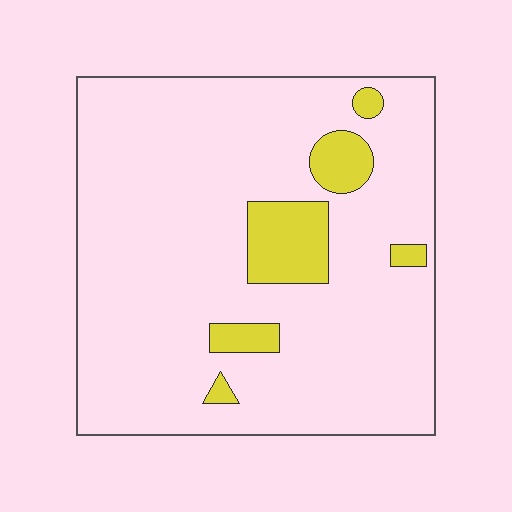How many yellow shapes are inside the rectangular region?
6.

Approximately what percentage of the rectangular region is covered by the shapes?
Approximately 10%.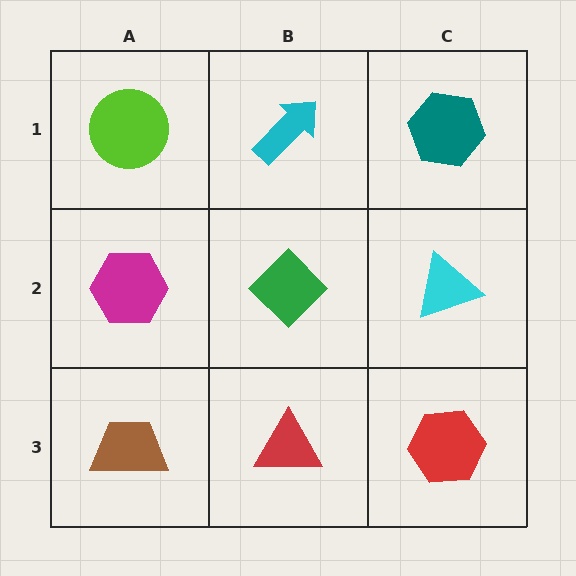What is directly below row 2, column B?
A red triangle.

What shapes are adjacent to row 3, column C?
A cyan triangle (row 2, column C), a red triangle (row 3, column B).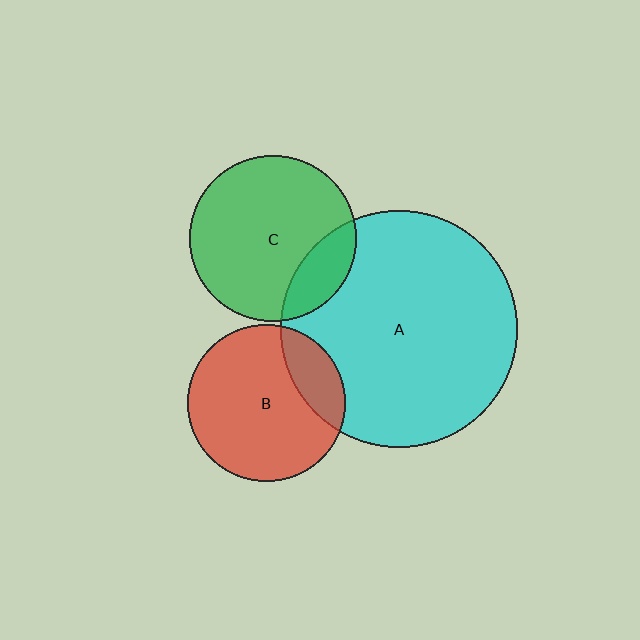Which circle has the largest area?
Circle A (cyan).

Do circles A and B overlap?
Yes.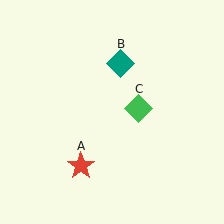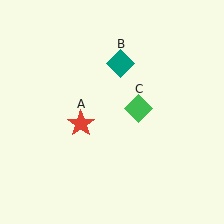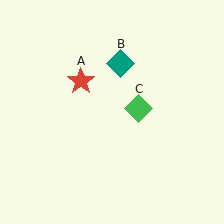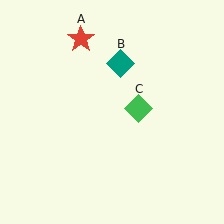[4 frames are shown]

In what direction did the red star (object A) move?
The red star (object A) moved up.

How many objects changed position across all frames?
1 object changed position: red star (object A).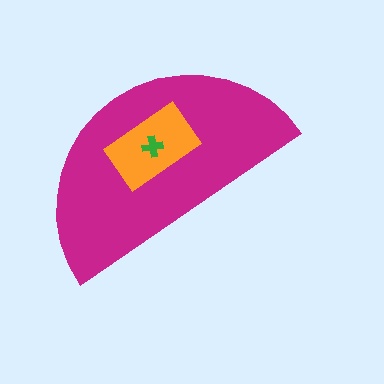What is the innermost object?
The green cross.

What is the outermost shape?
The magenta semicircle.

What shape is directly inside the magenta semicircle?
The orange rectangle.